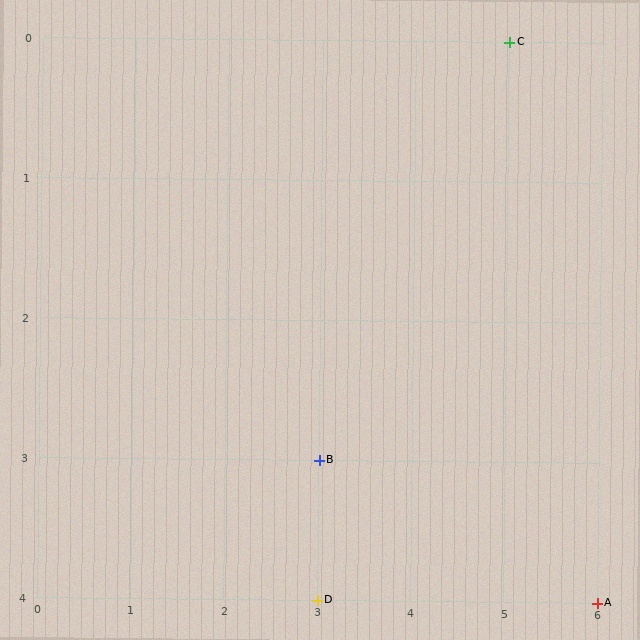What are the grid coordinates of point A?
Point A is at grid coordinates (6, 4).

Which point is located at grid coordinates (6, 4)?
Point A is at (6, 4).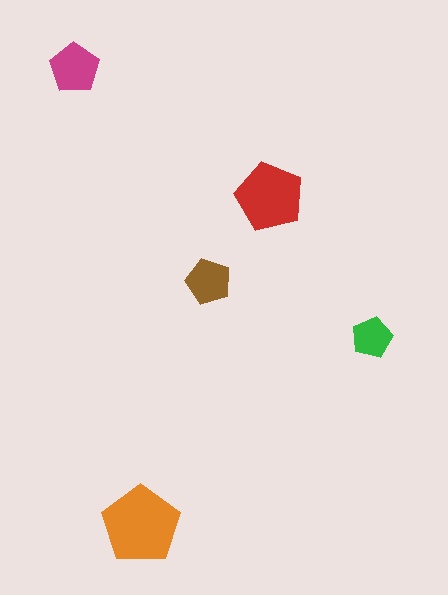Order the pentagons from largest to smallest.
the orange one, the red one, the magenta one, the brown one, the green one.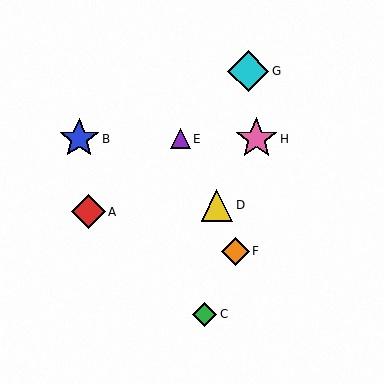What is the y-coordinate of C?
Object C is at y≈314.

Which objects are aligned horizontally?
Objects B, E, H are aligned horizontally.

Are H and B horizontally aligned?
Yes, both are at y≈139.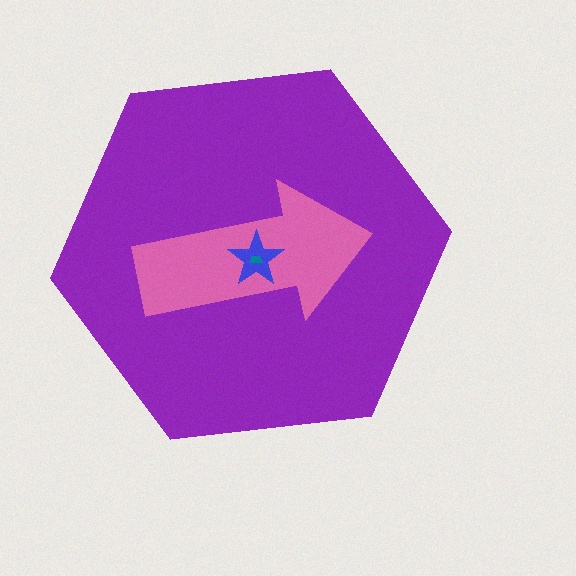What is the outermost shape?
The purple hexagon.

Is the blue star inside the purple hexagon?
Yes.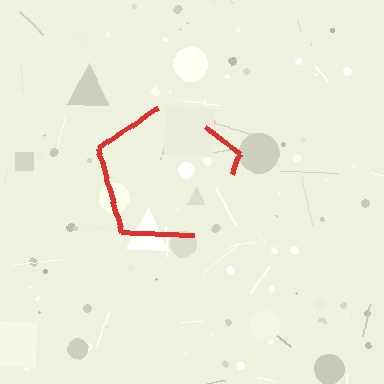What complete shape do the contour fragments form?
The contour fragments form a pentagon.